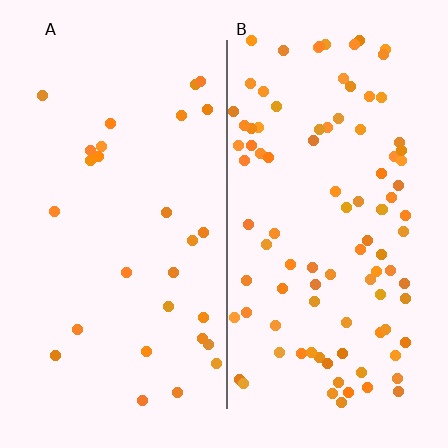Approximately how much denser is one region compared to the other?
Approximately 3.4× — region B over region A.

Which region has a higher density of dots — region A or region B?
B (the right).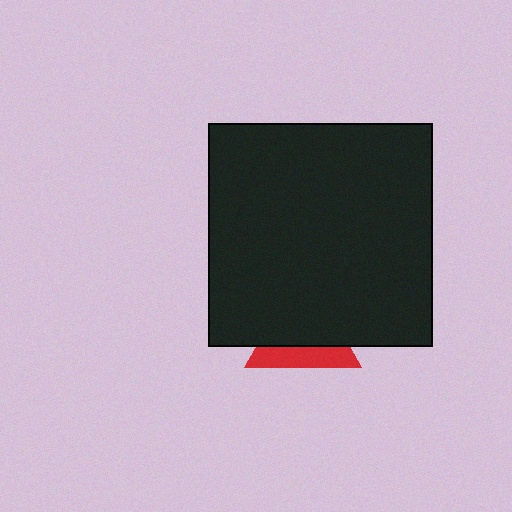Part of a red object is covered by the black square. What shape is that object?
It is a triangle.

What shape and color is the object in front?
The object in front is a black square.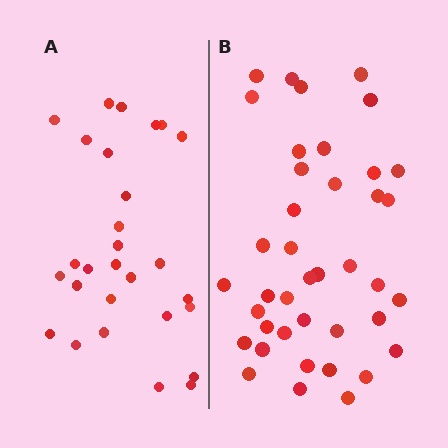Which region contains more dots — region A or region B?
Region B (the right region) has more dots.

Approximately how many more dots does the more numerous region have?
Region B has roughly 12 or so more dots than region A.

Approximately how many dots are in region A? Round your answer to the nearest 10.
About 30 dots. (The exact count is 28, which rounds to 30.)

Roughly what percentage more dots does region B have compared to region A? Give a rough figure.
About 45% more.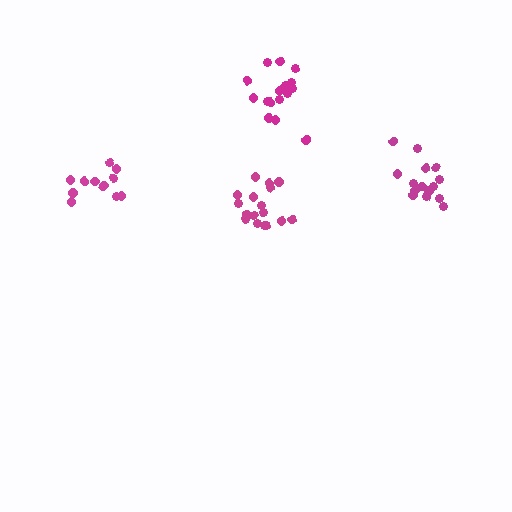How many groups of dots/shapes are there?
There are 4 groups.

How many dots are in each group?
Group 1: 17 dots, Group 2: 16 dots, Group 3: 11 dots, Group 4: 15 dots (59 total).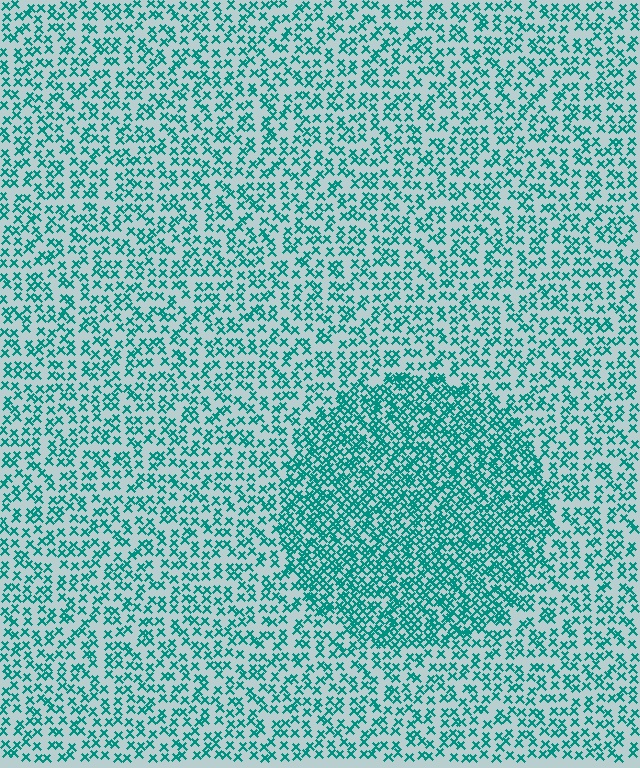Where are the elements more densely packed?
The elements are more densely packed inside the circle boundary.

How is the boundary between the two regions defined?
The boundary is defined by a change in element density (approximately 2.0x ratio). All elements are the same color, size, and shape.